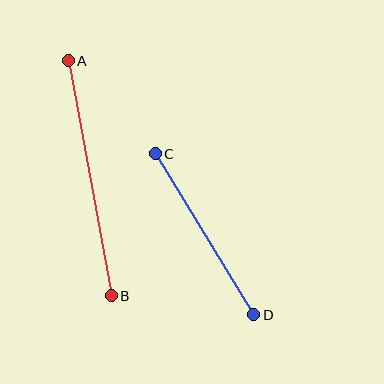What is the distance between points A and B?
The distance is approximately 239 pixels.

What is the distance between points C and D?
The distance is approximately 189 pixels.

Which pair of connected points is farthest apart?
Points A and B are farthest apart.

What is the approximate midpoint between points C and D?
The midpoint is at approximately (204, 234) pixels.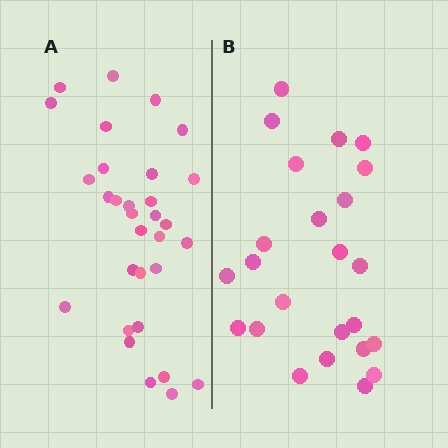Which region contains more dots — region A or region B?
Region A (the left region) has more dots.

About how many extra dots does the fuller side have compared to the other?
Region A has roughly 8 or so more dots than region B.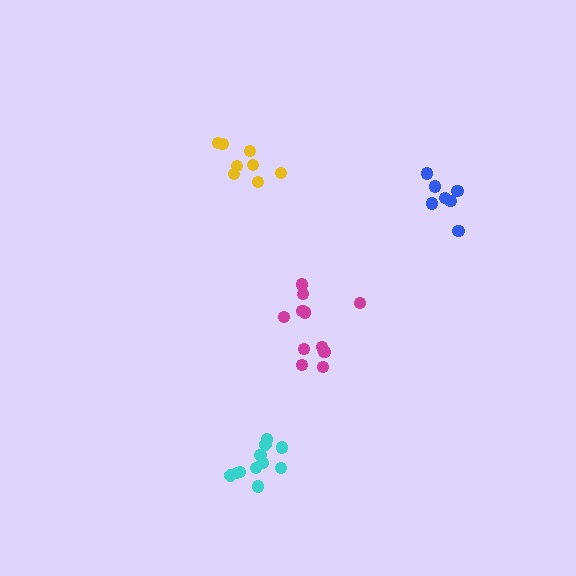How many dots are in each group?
Group 1: 11 dots, Group 2: 8 dots, Group 3: 7 dots, Group 4: 12 dots (38 total).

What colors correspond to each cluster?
The clusters are colored: magenta, yellow, blue, cyan.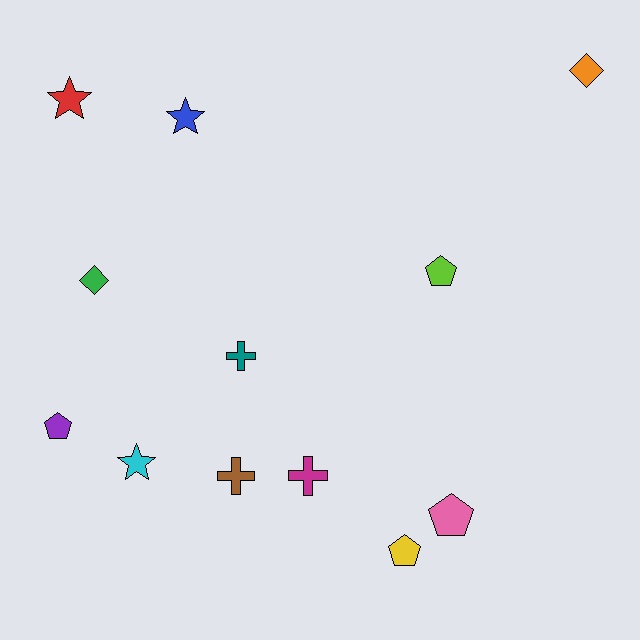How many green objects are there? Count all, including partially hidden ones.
There is 1 green object.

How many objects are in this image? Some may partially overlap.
There are 12 objects.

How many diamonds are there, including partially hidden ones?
There are 2 diamonds.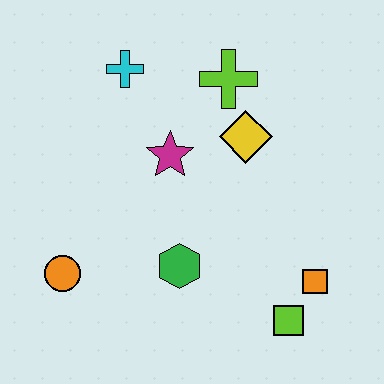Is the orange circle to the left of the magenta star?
Yes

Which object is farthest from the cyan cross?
The lime square is farthest from the cyan cross.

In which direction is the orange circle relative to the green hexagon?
The orange circle is to the left of the green hexagon.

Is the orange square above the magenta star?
No